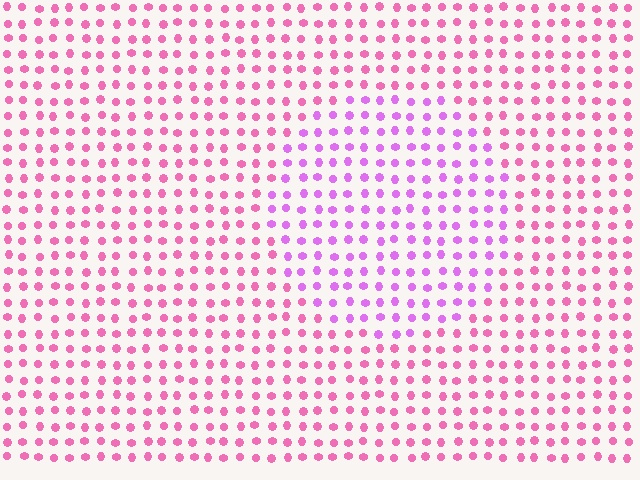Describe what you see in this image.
The image is filled with small pink elements in a uniform arrangement. A circle-shaped region is visible where the elements are tinted to a slightly different hue, forming a subtle color boundary.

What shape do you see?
I see a circle.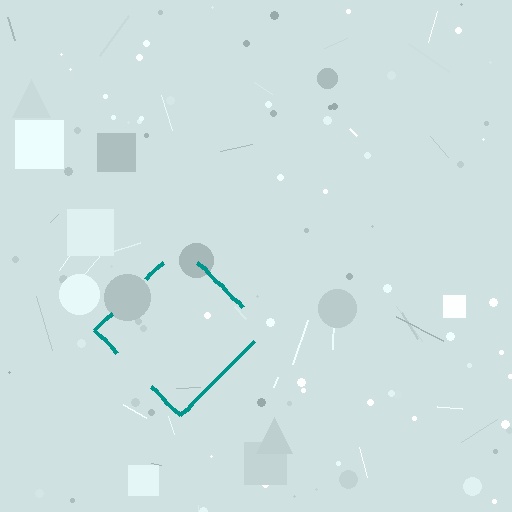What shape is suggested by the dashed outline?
The dashed outline suggests a diamond.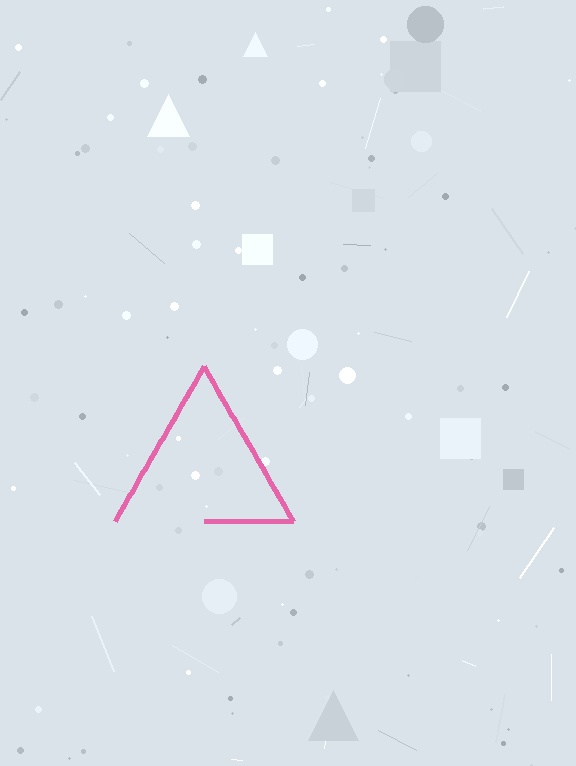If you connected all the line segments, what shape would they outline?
They would outline a triangle.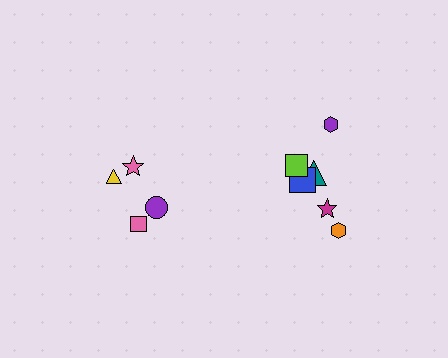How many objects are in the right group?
There are 6 objects.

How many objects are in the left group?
There are 4 objects.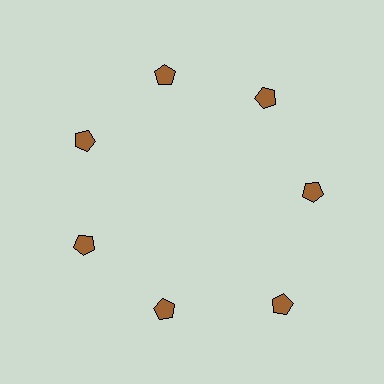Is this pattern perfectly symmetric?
No. The 7 brown pentagons are arranged in a ring, but one element near the 5 o'clock position is pushed outward from the center, breaking the 7-fold rotational symmetry.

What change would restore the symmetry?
The symmetry would be restored by moving it inward, back onto the ring so that all 7 pentagons sit at equal angles and equal distance from the center.